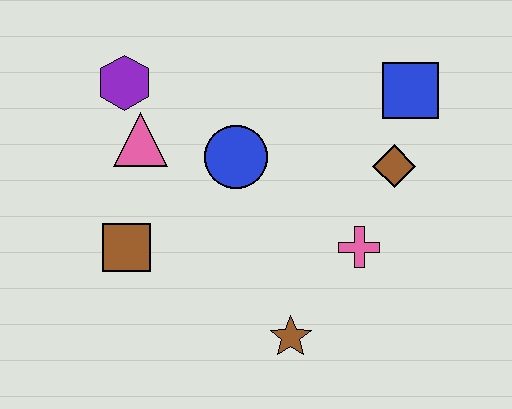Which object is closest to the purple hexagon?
The pink triangle is closest to the purple hexagon.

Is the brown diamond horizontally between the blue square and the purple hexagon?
Yes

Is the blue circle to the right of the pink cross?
No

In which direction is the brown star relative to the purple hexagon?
The brown star is below the purple hexagon.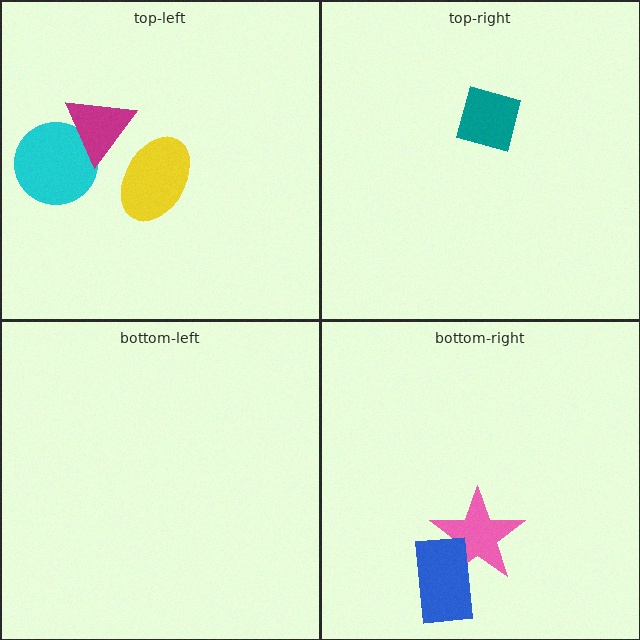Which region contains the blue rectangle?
The bottom-right region.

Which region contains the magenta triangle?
The top-left region.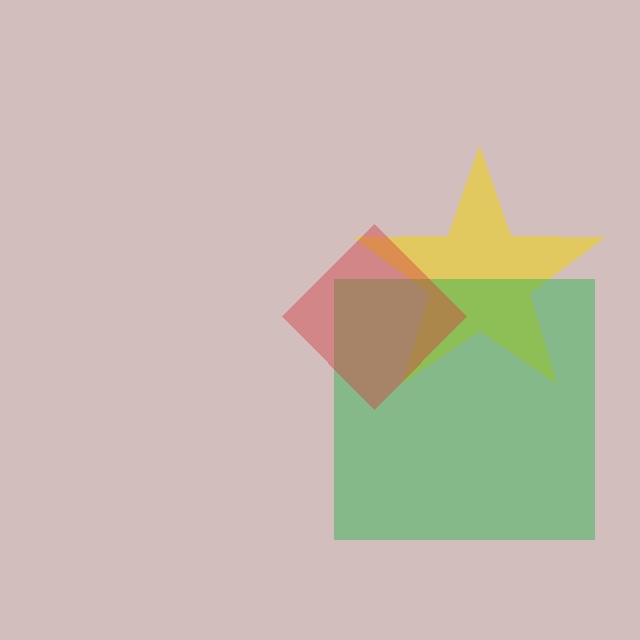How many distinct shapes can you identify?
There are 3 distinct shapes: a yellow star, a green square, a red diamond.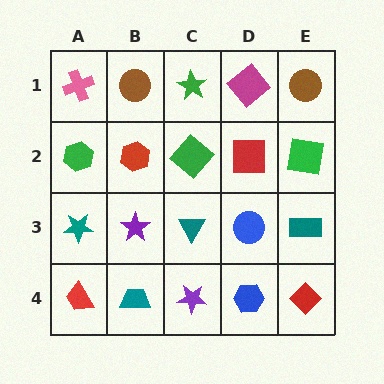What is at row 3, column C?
A teal triangle.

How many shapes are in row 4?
5 shapes.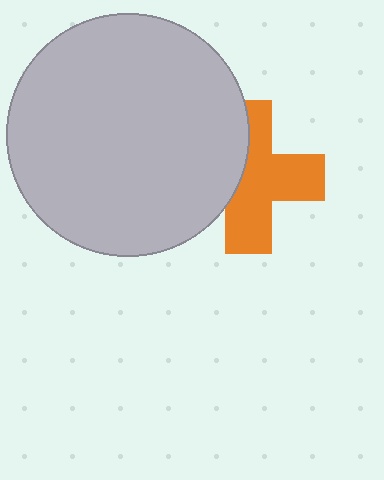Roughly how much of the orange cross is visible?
About half of it is visible (roughly 62%).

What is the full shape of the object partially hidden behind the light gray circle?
The partially hidden object is an orange cross.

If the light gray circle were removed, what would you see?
You would see the complete orange cross.